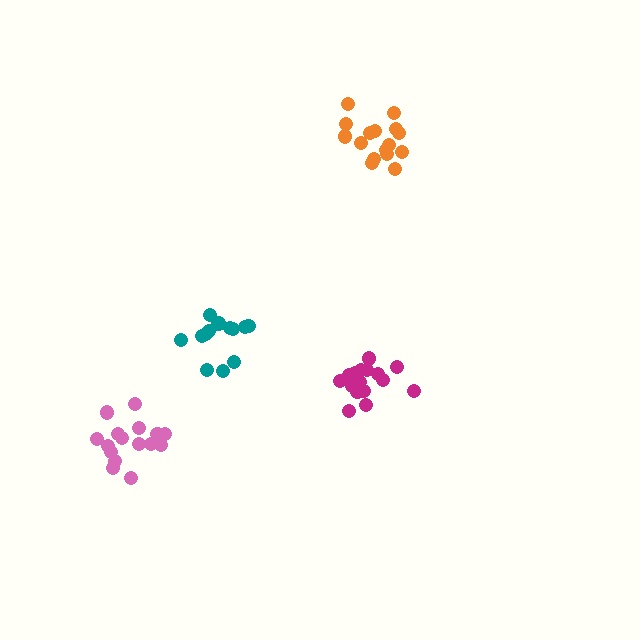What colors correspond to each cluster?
The clusters are colored: magenta, pink, orange, teal.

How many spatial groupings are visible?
There are 4 spatial groupings.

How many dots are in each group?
Group 1: 19 dots, Group 2: 16 dots, Group 3: 16 dots, Group 4: 13 dots (64 total).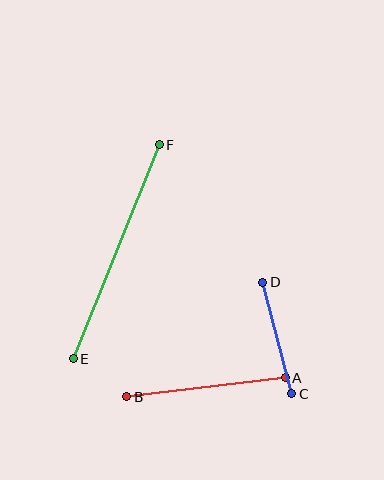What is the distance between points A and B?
The distance is approximately 160 pixels.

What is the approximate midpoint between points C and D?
The midpoint is at approximately (277, 338) pixels.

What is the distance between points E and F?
The distance is approximately 231 pixels.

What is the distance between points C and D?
The distance is approximately 115 pixels.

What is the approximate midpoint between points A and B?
The midpoint is at approximately (206, 387) pixels.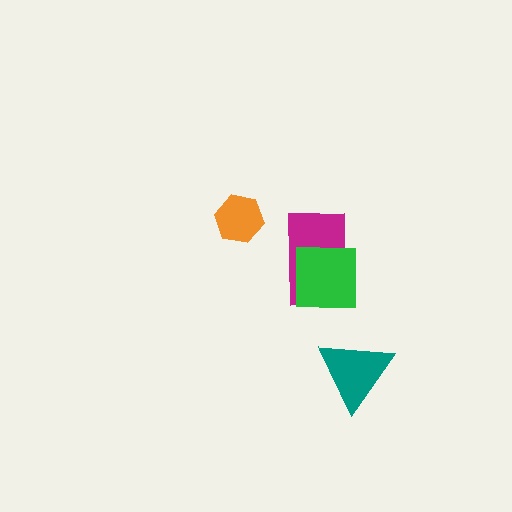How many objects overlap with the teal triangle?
0 objects overlap with the teal triangle.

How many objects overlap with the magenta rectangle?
1 object overlaps with the magenta rectangle.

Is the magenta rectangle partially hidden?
Yes, it is partially covered by another shape.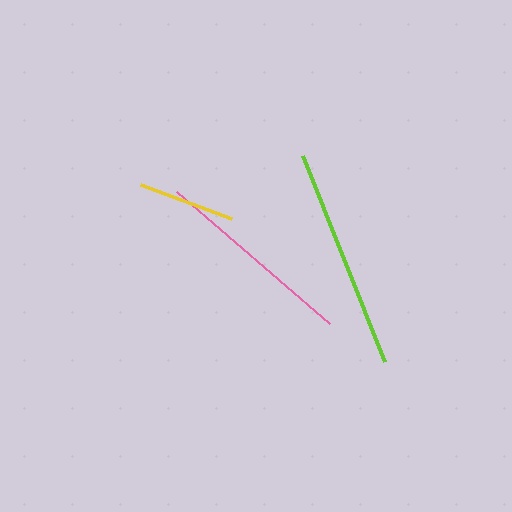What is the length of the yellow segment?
The yellow segment is approximately 97 pixels long.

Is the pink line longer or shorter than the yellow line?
The pink line is longer than the yellow line.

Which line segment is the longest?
The lime line is the longest at approximately 221 pixels.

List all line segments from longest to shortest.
From longest to shortest: lime, pink, yellow.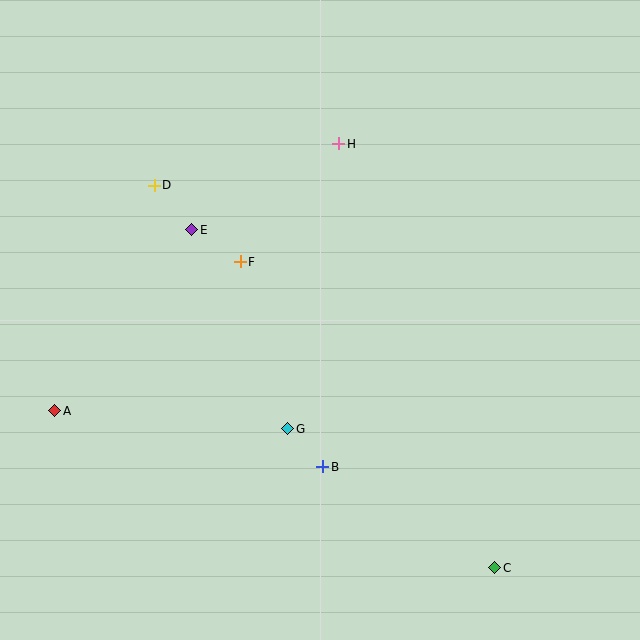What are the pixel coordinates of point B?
Point B is at (323, 467).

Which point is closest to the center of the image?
Point F at (240, 262) is closest to the center.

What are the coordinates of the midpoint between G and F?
The midpoint between G and F is at (264, 345).